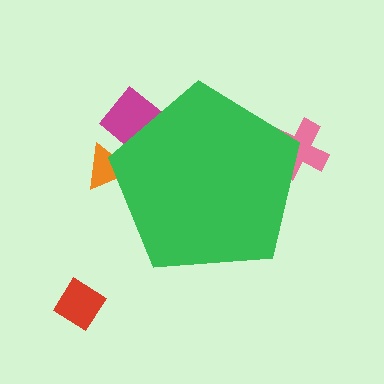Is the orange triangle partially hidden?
Yes, the orange triangle is partially hidden behind the green pentagon.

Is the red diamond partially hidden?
No, the red diamond is fully visible.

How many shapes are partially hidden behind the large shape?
3 shapes are partially hidden.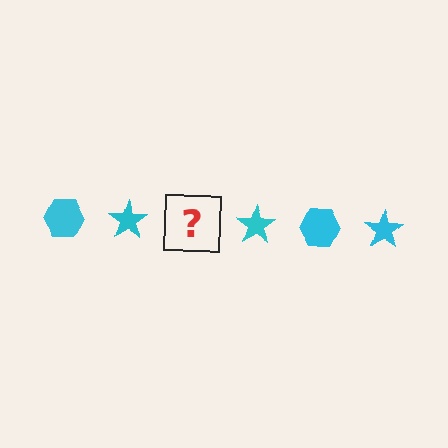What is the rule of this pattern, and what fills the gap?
The rule is that the pattern cycles through hexagon, star shapes in cyan. The gap should be filled with a cyan hexagon.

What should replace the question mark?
The question mark should be replaced with a cyan hexagon.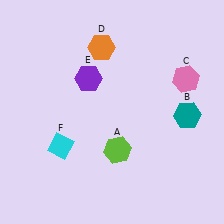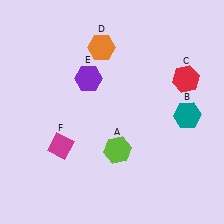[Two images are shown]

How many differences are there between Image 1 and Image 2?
There are 2 differences between the two images.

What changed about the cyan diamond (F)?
In Image 1, F is cyan. In Image 2, it changed to magenta.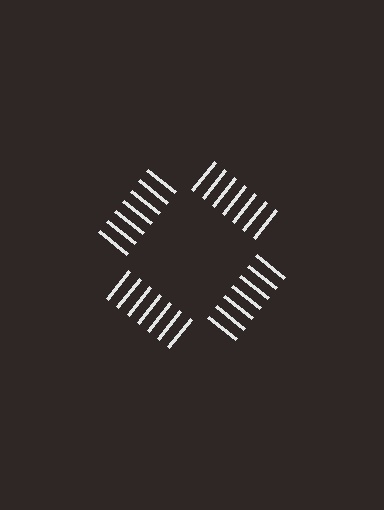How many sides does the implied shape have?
4 sides — the line-ends trace a square.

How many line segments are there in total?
28 — 7 along each of the 4 edges.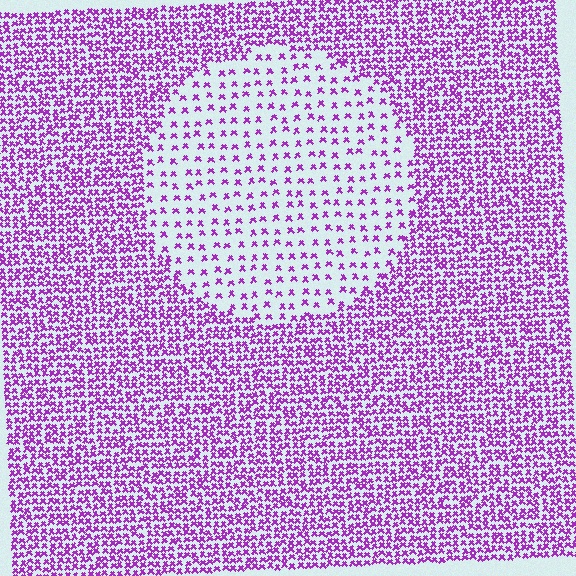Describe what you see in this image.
The image contains small purple elements arranged at two different densities. A circle-shaped region is visible where the elements are less densely packed than the surrounding area.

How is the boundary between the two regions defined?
The boundary is defined by a change in element density (approximately 2.8x ratio). All elements are the same color, size, and shape.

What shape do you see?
I see a circle.